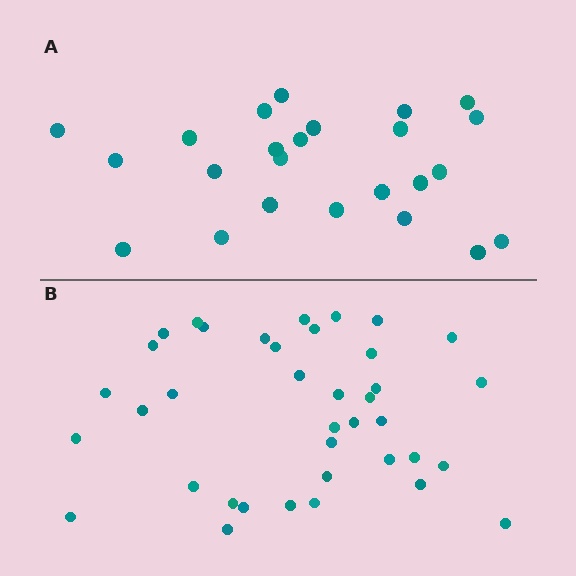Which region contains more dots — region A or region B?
Region B (the bottom region) has more dots.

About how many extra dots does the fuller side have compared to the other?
Region B has approximately 15 more dots than region A.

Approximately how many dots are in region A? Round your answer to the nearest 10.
About 20 dots. (The exact count is 24, which rounds to 20.)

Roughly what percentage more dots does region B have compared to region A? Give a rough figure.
About 60% more.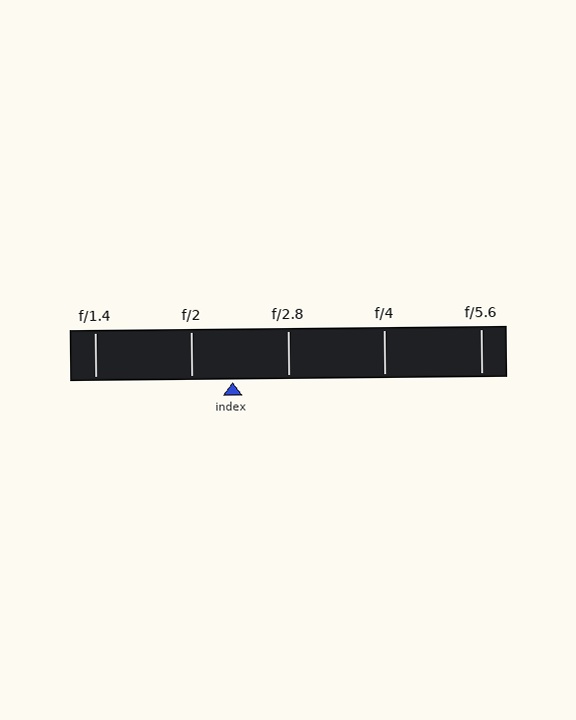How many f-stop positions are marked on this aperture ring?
There are 5 f-stop positions marked.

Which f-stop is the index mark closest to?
The index mark is closest to f/2.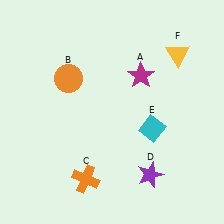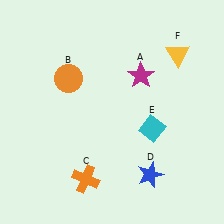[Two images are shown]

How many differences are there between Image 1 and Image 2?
There is 1 difference between the two images.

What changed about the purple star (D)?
In Image 1, D is purple. In Image 2, it changed to blue.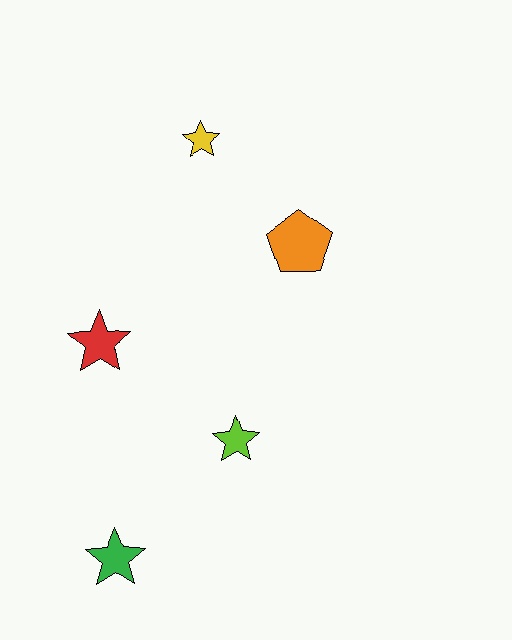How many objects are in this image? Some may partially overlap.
There are 5 objects.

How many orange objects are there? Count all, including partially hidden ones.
There is 1 orange object.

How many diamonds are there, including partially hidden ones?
There are no diamonds.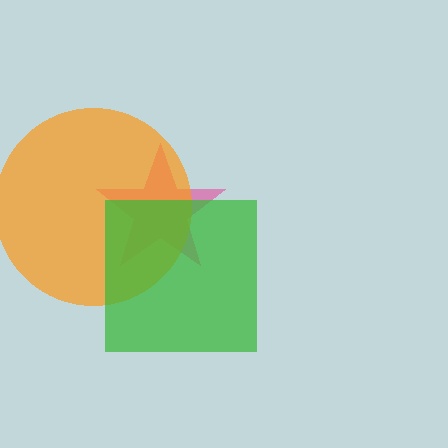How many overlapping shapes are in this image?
There are 3 overlapping shapes in the image.